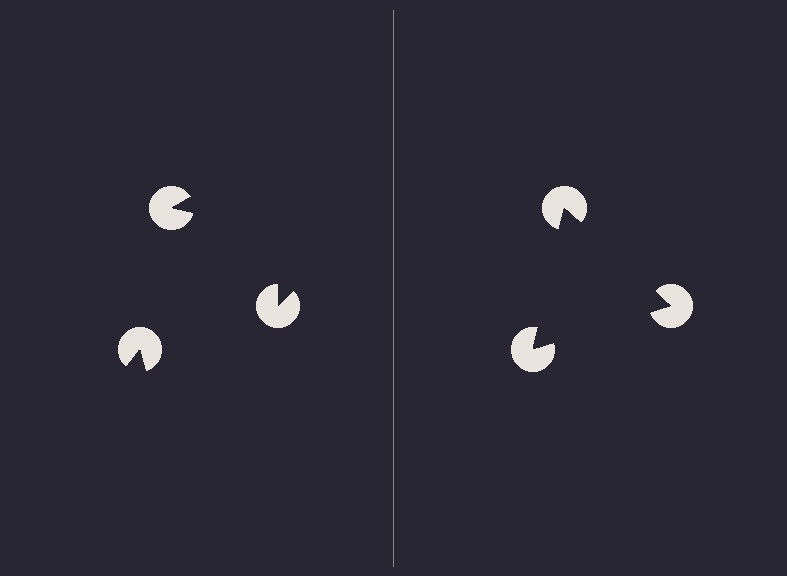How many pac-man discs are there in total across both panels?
6 — 3 on each side.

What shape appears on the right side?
An illusory triangle.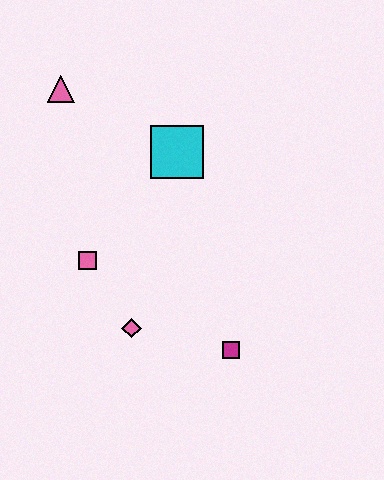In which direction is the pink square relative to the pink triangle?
The pink square is below the pink triangle.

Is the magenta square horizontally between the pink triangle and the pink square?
No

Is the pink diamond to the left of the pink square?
No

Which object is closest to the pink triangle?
The cyan square is closest to the pink triangle.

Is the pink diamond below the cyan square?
Yes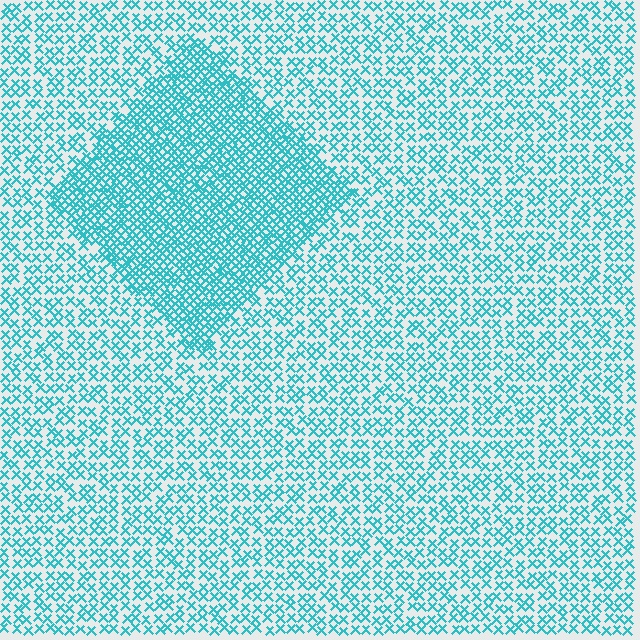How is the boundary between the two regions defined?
The boundary is defined by a change in element density (approximately 2.1x ratio). All elements are the same color, size, and shape.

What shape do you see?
I see a diamond.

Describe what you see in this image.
The image contains small cyan elements arranged at two different densities. A diamond-shaped region is visible where the elements are more densely packed than the surrounding area.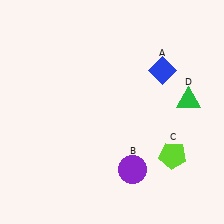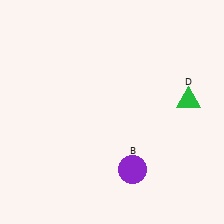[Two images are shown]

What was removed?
The lime pentagon (C), the blue diamond (A) were removed in Image 2.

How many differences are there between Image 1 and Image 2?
There are 2 differences between the two images.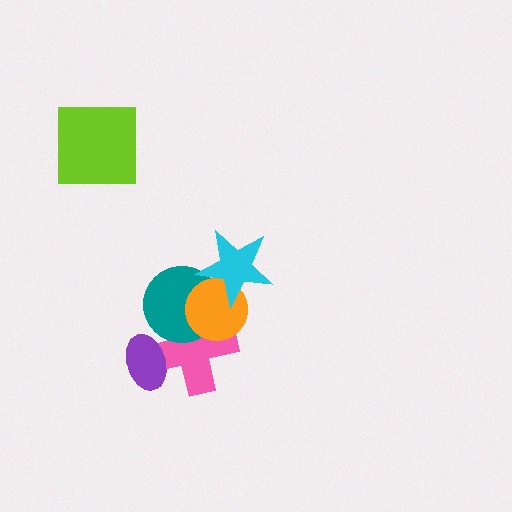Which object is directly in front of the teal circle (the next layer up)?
The orange circle is directly in front of the teal circle.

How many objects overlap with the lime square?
0 objects overlap with the lime square.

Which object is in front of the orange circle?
The cyan star is in front of the orange circle.